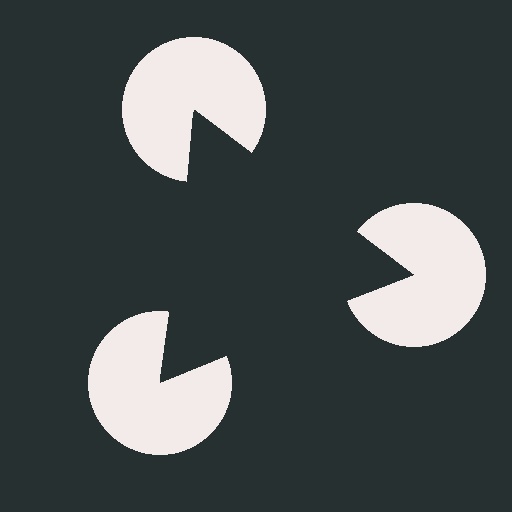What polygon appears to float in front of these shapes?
An illusory triangle — its edges are inferred from the aligned wedge cuts in the pac-man discs, not physically drawn.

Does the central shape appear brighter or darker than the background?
It typically appears slightly darker than the background, even though no actual brightness change is drawn.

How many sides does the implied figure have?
3 sides.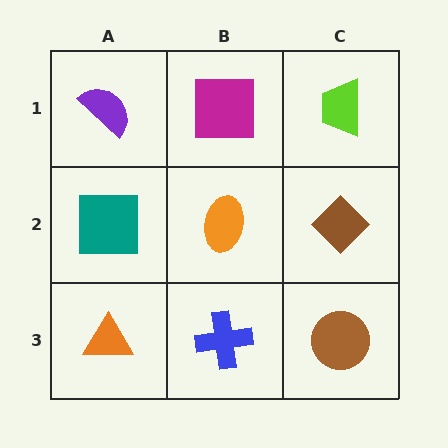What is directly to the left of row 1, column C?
A magenta square.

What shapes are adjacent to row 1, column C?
A brown diamond (row 2, column C), a magenta square (row 1, column B).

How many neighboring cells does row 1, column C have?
2.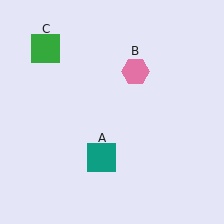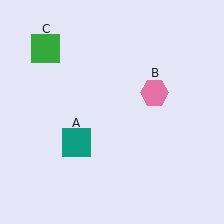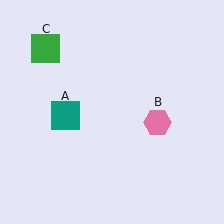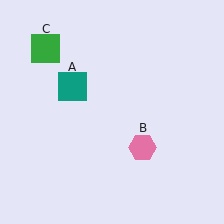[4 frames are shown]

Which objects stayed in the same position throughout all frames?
Green square (object C) remained stationary.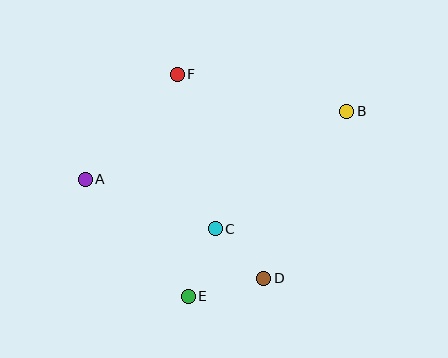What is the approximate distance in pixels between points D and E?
The distance between D and E is approximately 77 pixels.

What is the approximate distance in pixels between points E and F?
The distance between E and F is approximately 222 pixels.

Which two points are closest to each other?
Points C and D are closest to each other.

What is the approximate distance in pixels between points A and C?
The distance between A and C is approximately 139 pixels.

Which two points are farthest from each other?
Points A and B are farthest from each other.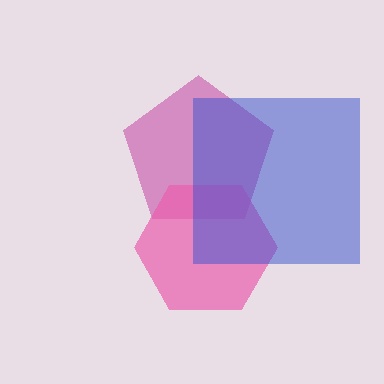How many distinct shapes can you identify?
There are 3 distinct shapes: a magenta pentagon, a pink hexagon, a blue square.